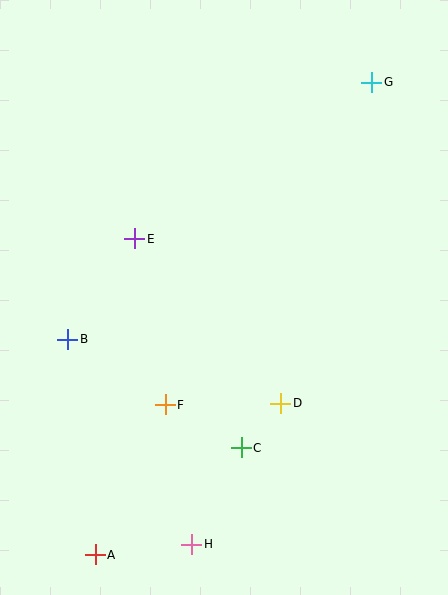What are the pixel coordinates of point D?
Point D is at (281, 403).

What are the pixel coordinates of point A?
Point A is at (95, 555).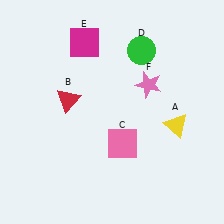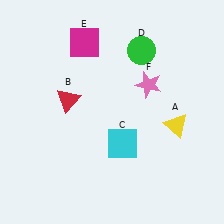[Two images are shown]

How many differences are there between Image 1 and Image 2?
There is 1 difference between the two images.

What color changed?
The square (C) changed from pink in Image 1 to cyan in Image 2.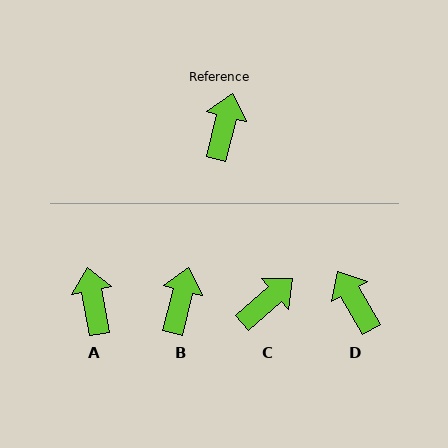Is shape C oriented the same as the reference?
No, it is off by about 35 degrees.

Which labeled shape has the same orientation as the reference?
B.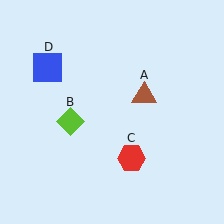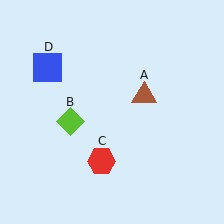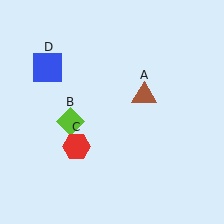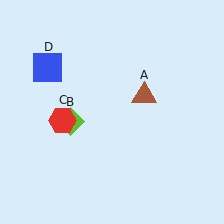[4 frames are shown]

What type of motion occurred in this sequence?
The red hexagon (object C) rotated clockwise around the center of the scene.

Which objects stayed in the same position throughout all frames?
Brown triangle (object A) and lime diamond (object B) and blue square (object D) remained stationary.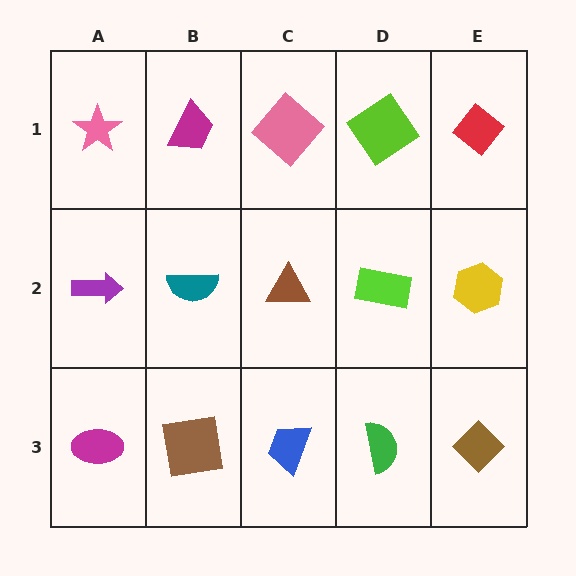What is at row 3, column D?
A green semicircle.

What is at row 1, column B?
A magenta trapezoid.